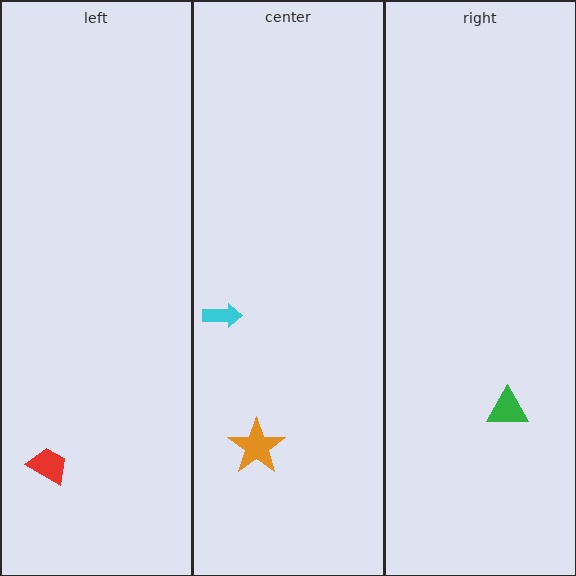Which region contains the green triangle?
The right region.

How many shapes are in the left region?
1.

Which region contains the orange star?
The center region.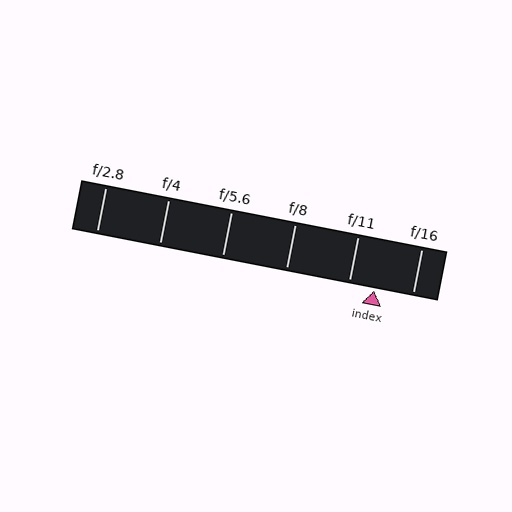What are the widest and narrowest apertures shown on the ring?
The widest aperture shown is f/2.8 and the narrowest is f/16.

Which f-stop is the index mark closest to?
The index mark is closest to f/11.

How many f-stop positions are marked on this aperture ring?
There are 6 f-stop positions marked.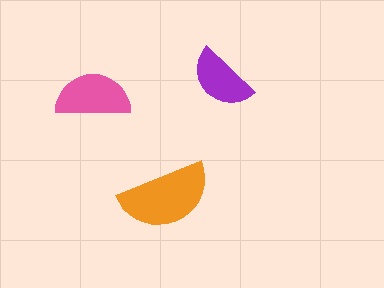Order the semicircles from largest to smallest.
the orange one, the pink one, the purple one.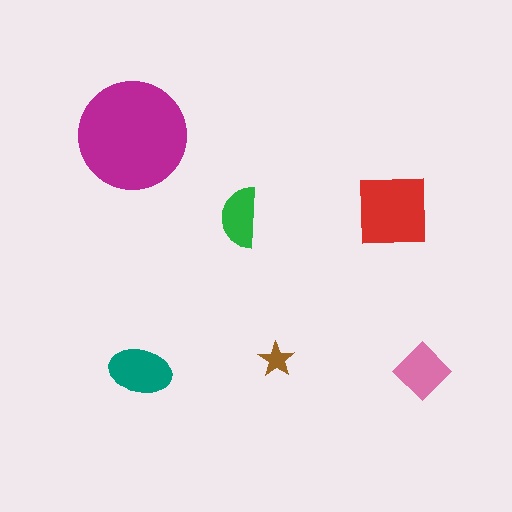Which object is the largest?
The magenta circle.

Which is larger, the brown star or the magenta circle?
The magenta circle.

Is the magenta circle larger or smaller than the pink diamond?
Larger.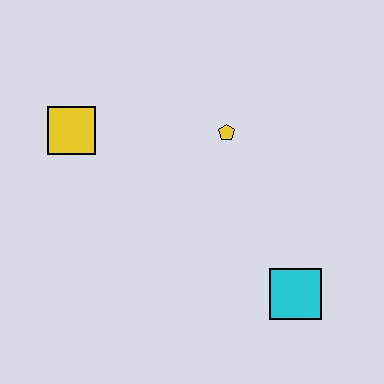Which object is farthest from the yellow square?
The cyan square is farthest from the yellow square.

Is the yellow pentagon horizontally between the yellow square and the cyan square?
Yes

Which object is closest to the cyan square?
The yellow pentagon is closest to the cyan square.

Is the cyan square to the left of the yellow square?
No